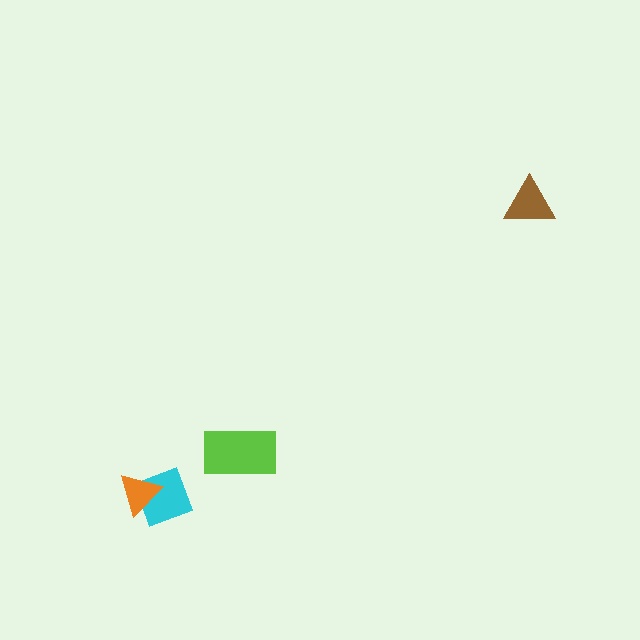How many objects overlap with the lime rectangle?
0 objects overlap with the lime rectangle.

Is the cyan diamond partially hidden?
Yes, it is partially covered by another shape.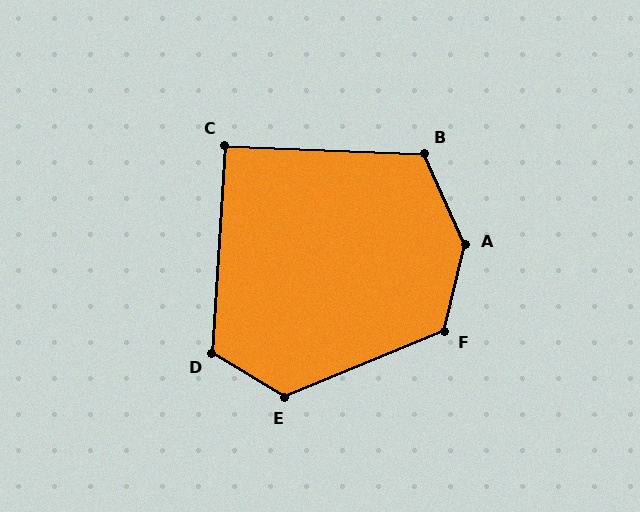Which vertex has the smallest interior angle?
C, at approximately 91 degrees.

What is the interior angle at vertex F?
Approximately 126 degrees (obtuse).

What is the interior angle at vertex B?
Approximately 117 degrees (obtuse).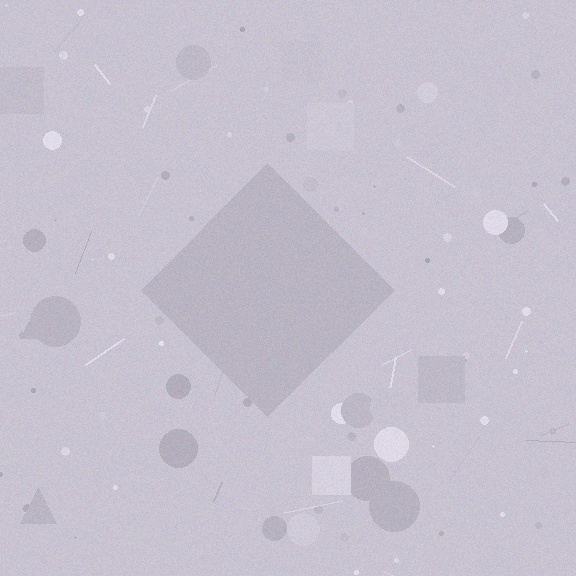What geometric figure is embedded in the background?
A diamond is embedded in the background.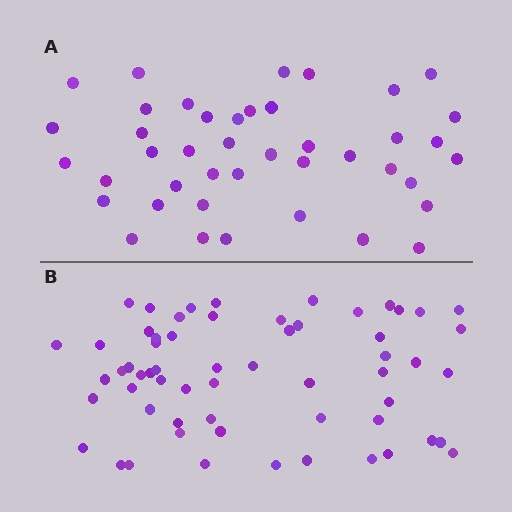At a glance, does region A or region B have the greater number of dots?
Region B (the bottom region) has more dots.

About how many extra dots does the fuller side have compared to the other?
Region B has approximately 20 more dots than region A.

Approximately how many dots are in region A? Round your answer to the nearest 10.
About 40 dots. (The exact count is 42, which rounds to 40.)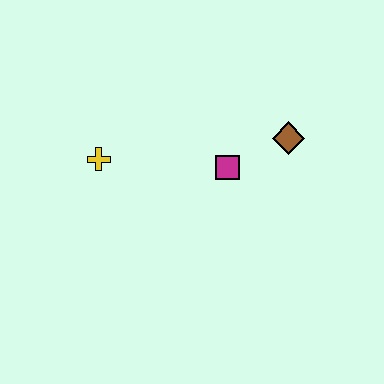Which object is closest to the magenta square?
The brown diamond is closest to the magenta square.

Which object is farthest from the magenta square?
The yellow cross is farthest from the magenta square.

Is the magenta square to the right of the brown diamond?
No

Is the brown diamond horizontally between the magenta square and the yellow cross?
No